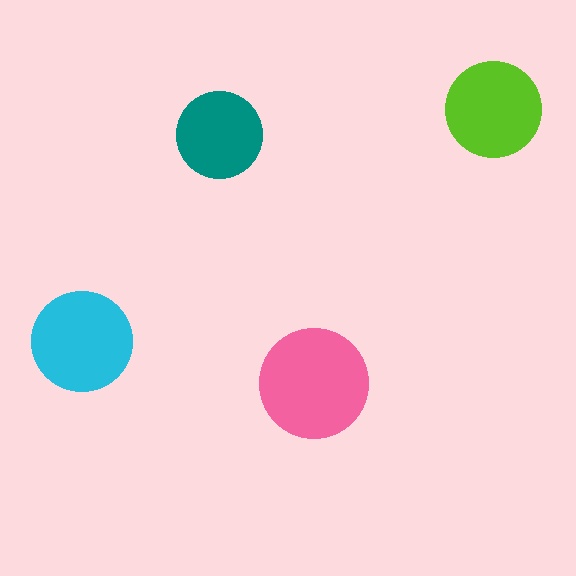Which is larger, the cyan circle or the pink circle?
The pink one.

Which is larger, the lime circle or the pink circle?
The pink one.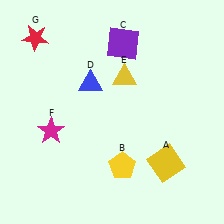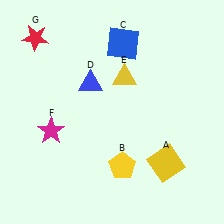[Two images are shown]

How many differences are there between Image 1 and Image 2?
There is 1 difference between the two images.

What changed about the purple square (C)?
In Image 1, C is purple. In Image 2, it changed to blue.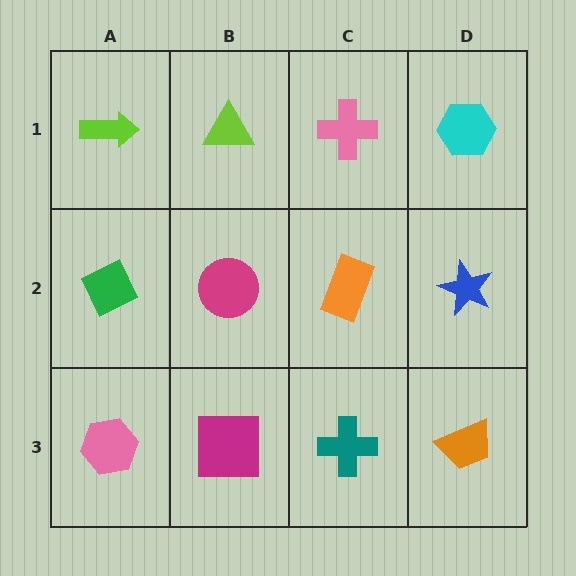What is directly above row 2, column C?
A pink cross.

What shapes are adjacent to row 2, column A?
A lime arrow (row 1, column A), a pink hexagon (row 3, column A), a magenta circle (row 2, column B).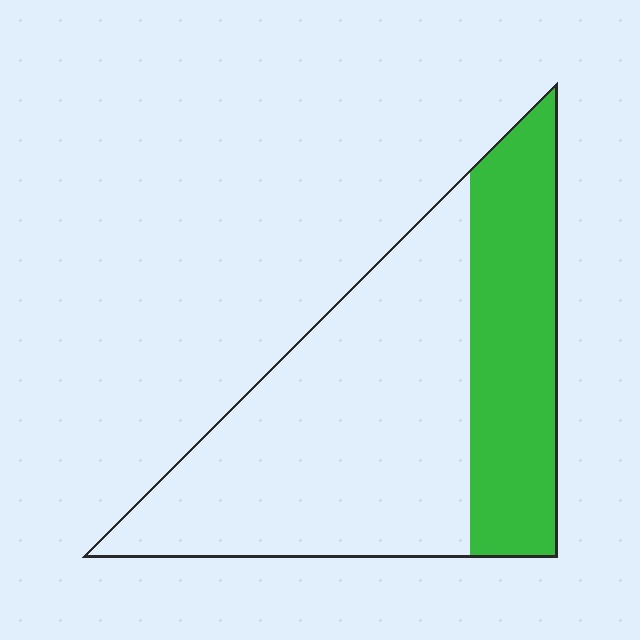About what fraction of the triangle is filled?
About one third (1/3).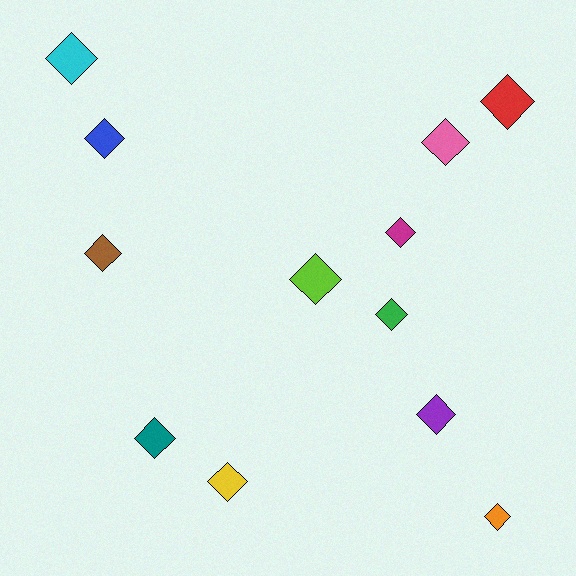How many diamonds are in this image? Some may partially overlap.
There are 12 diamonds.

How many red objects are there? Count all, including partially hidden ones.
There is 1 red object.